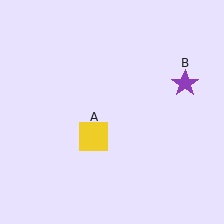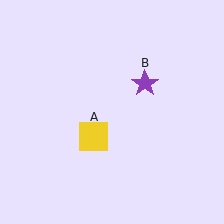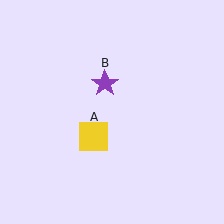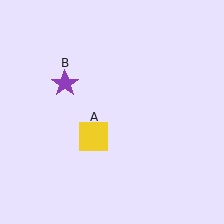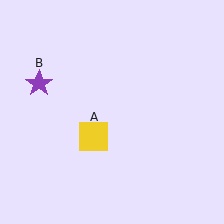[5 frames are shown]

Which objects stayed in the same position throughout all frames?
Yellow square (object A) remained stationary.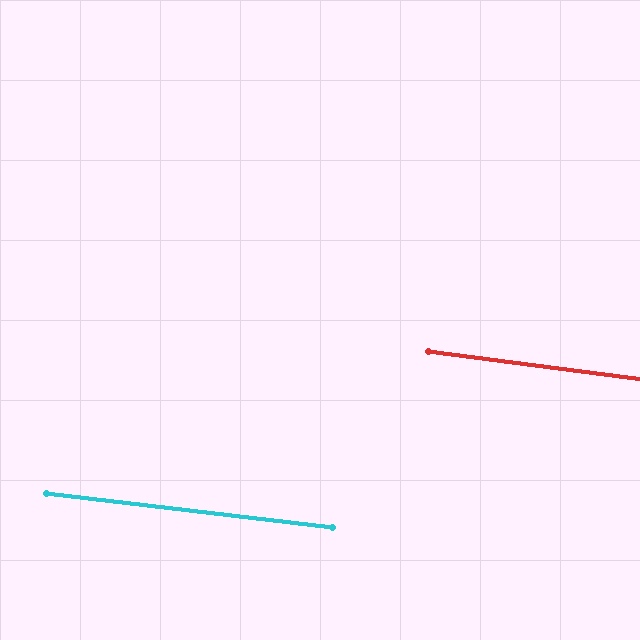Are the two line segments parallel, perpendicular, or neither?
Parallel — their directions differ by only 0.7°.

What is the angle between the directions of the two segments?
Approximately 1 degree.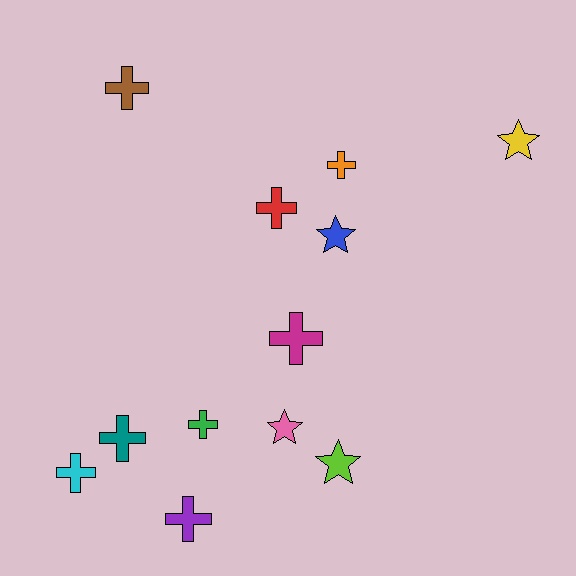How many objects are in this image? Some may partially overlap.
There are 12 objects.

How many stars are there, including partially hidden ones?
There are 4 stars.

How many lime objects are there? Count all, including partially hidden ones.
There is 1 lime object.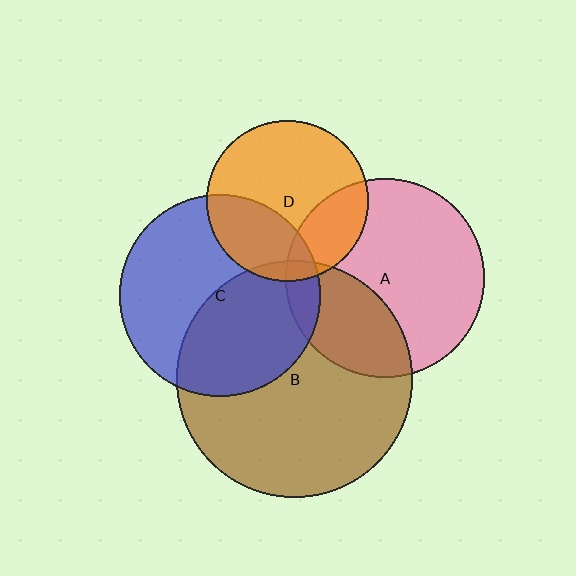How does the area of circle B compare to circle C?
Approximately 1.4 times.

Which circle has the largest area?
Circle B (brown).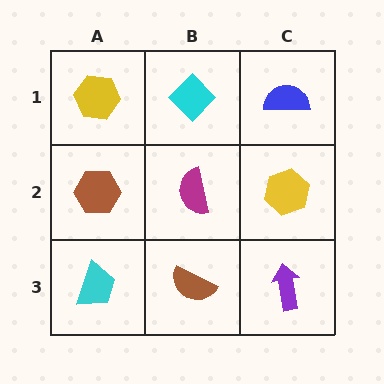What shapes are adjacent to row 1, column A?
A brown hexagon (row 2, column A), a cyan diamond (row 1, column B).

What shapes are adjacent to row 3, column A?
A brown hexagon (row 2, column A), a brown semicircle (row 3, column B).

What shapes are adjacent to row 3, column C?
A yellow hexagon (row 2, column C), a brown semicircle (row 3, column B).